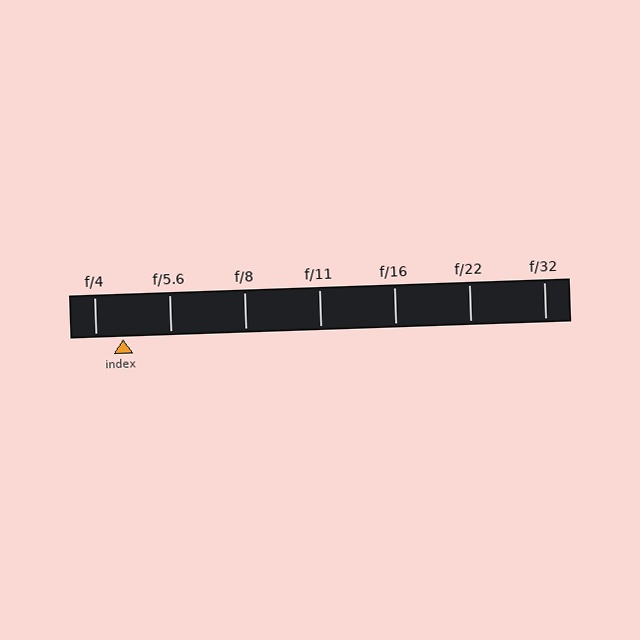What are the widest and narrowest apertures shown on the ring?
The widest aperture shown is f/4 and the narrowest is f/32.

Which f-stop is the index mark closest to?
The index mark is closest to f/4.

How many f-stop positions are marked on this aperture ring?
There are 7 f-stop positions marked.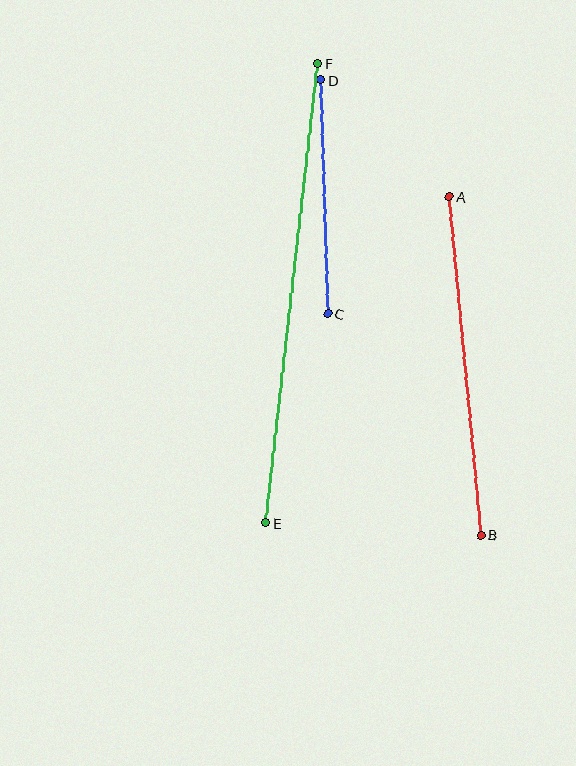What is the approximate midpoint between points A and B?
The midpoint is at approximately (465, 366) pixels.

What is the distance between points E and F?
The distance is approximately 463 pixels.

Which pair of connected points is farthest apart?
Points E and F are farthest apart.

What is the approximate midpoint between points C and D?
The midpoint is at approximately (325, 197) pixels.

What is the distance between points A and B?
The distance is approximately 340 pixels.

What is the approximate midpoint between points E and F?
The midpoint is at approximately (292, 293) pixels.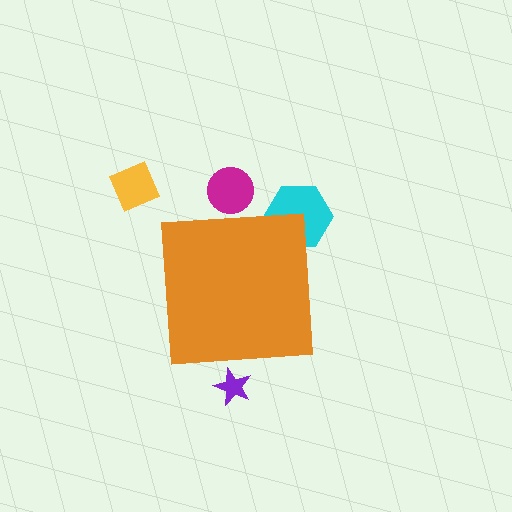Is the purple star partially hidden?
Yes, the purple star is partially hidden behind the orange square.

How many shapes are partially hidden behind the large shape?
3 shapes are partially hidden.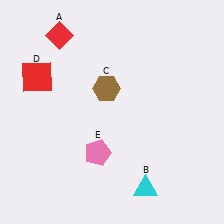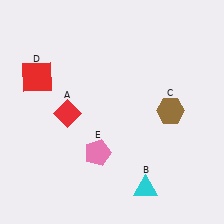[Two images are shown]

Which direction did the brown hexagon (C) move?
The brown hexagon (C) moved right.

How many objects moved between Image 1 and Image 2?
2 objects moved between the two images.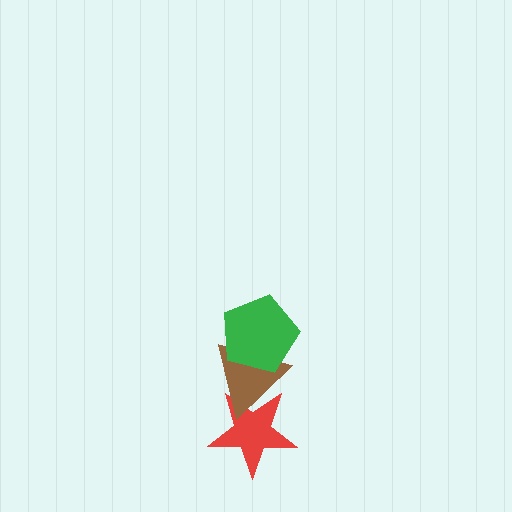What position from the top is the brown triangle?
The brown triangle is 2nd from the top.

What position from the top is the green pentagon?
The green pentagon is 1st from the top.